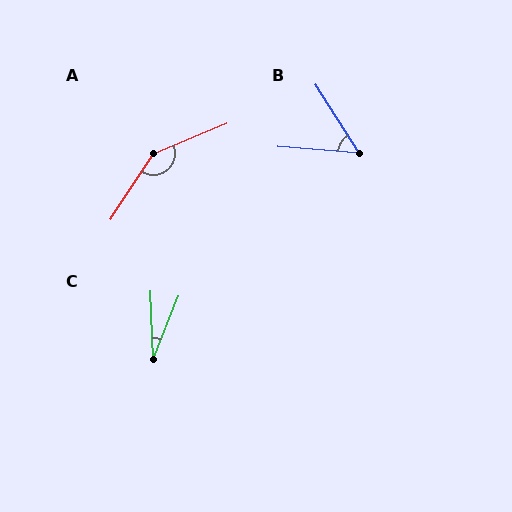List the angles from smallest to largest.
C (24°), B (53°), A (146°).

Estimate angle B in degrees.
Approximately 53 degrees.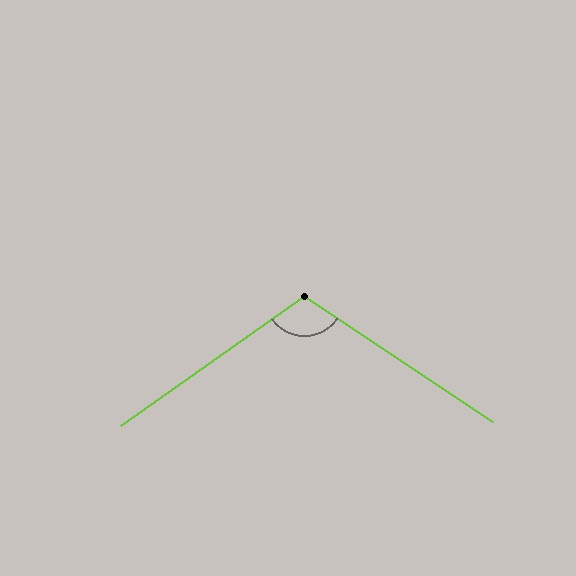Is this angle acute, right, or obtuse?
It is obtuse.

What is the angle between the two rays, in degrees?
Approximately 111 degrees.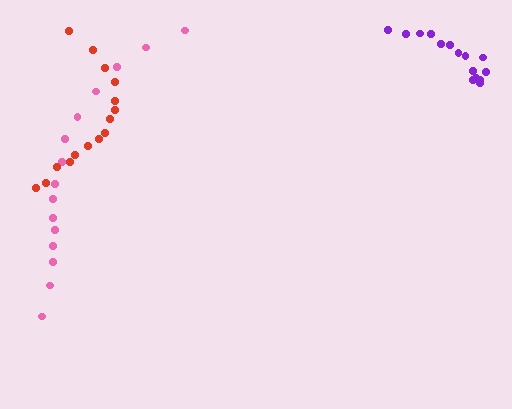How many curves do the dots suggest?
There are 3 distinct paths.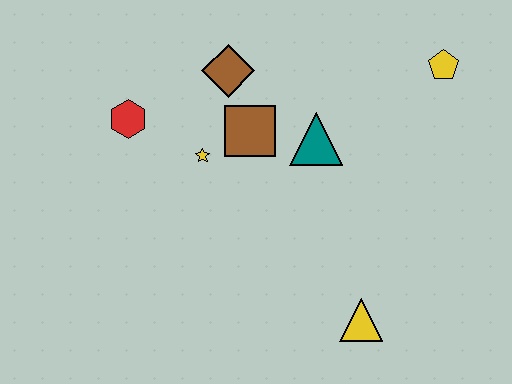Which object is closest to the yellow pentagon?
The teal triangle is closest to the yellow pentagon.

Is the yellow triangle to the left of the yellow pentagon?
Yes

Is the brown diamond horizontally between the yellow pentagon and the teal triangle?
No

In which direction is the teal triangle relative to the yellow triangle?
The teal triangle is above the yellow triangle.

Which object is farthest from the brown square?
The yellow triangle is farthest from the brown square.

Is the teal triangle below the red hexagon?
Yes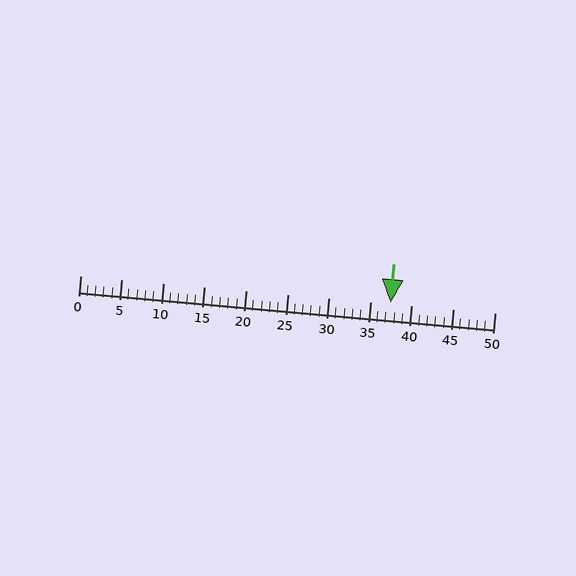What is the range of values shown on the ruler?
The ruler shows values from 0 to 50.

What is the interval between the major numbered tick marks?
The major tick marks are spaced 5 units apart.